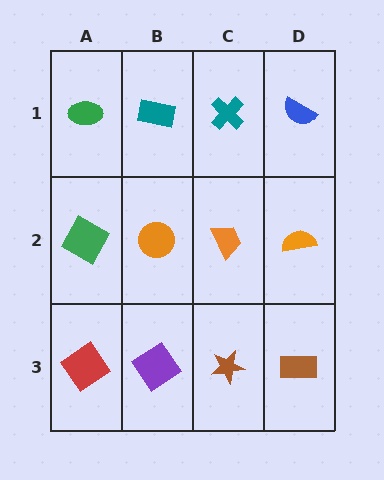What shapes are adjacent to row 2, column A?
A green ellipse (row 1, column A), a red diamond (row 3, column A), an orange circle (row 2, column B).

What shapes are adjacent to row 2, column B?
A teal rectangle (row 1, column B), a purple diamond (row 3, column B), a green square (row 2, column A), an orange trapezoid (row 2, column C).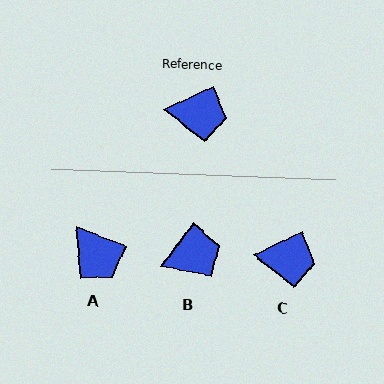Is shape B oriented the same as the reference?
No, it is off by about 27 degrees.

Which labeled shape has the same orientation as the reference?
C.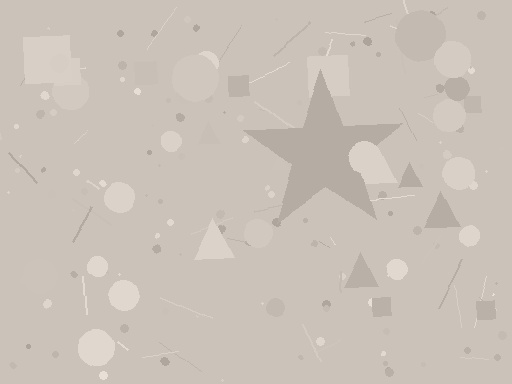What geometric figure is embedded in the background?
A star is embedded in the background.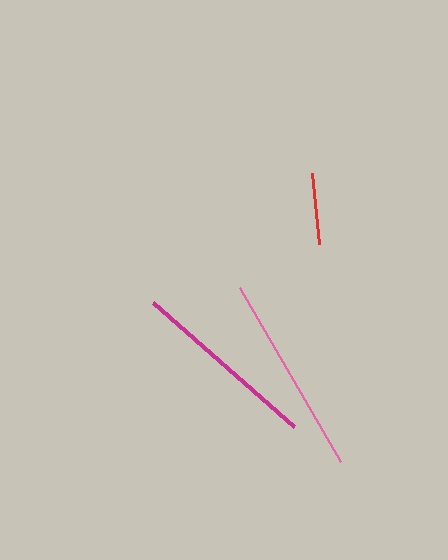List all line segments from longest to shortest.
From longest to shortest: pink, magenta, red.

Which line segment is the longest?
The pink line is the longest at approximately 201 pixels.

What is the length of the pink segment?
The pink segment is approximately 201 pixels long.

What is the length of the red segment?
The red segment is approximately 71 pixels long.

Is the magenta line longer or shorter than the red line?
The magenta line is longer than the red line.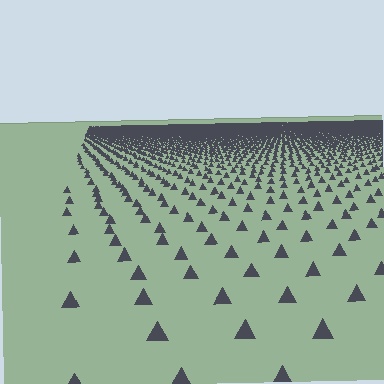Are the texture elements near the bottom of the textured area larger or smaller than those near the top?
Larger. Near the bottom, elements are closer to the viewer and appear at a bigger on-screen size.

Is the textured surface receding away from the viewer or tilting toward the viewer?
The surface is receding away from the viewer. Texture elements get smaller and denser toward the top.